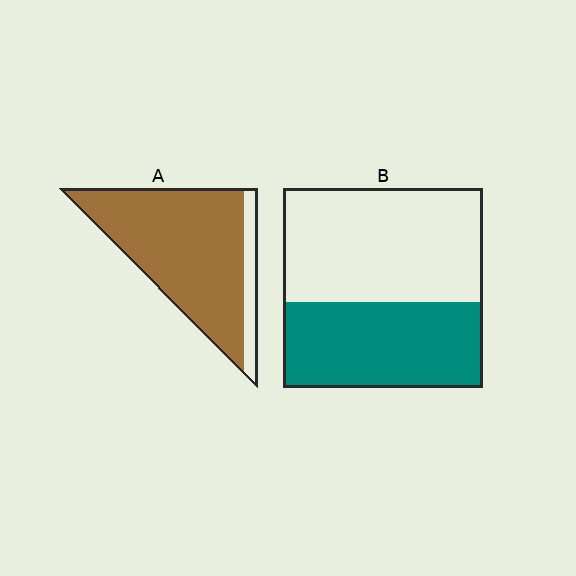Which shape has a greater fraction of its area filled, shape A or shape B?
Shape A.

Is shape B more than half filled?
No.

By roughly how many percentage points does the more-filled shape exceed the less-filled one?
By roughly 45 percentage points (A over B).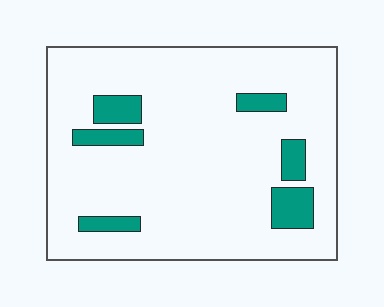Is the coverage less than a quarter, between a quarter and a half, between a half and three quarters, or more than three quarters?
Less than a quarter.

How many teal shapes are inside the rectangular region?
6.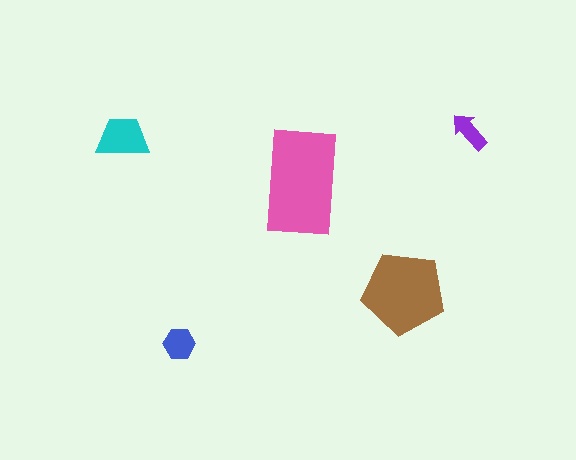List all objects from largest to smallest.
The pink rectangle, the brown pentagon, the cyan trapezoid, the blue hexagon, the purple arrow.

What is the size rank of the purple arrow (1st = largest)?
5th.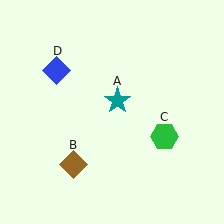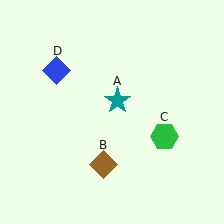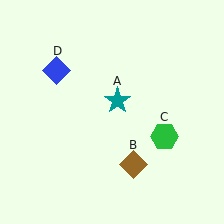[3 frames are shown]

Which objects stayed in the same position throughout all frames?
Teal star (object A) and green hexagon (object C) and blue diamond (object D) remained stationary.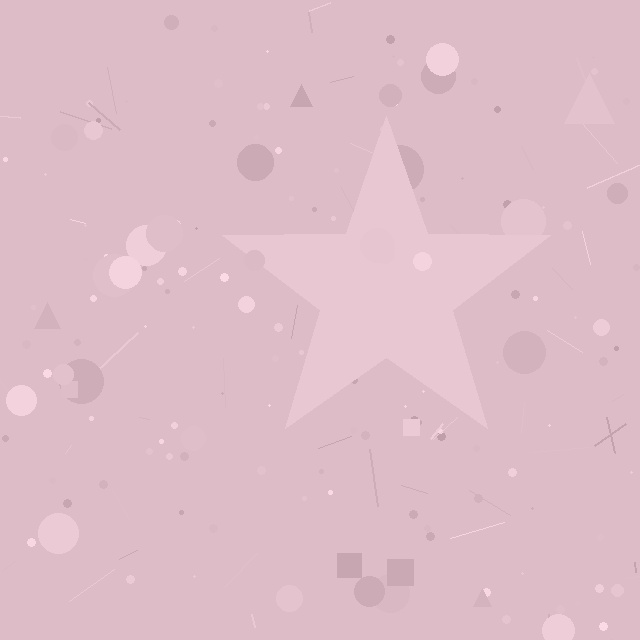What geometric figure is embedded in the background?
A star is embedded in the background.